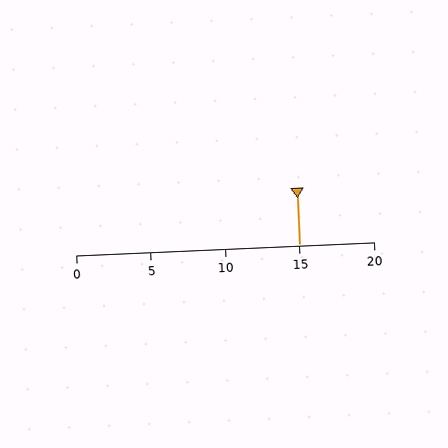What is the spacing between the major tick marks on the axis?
The major ticks are spaced 5 apart.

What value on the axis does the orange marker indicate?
The marker indicates approximately 15.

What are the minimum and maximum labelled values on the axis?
The axis runs from 0 to 20.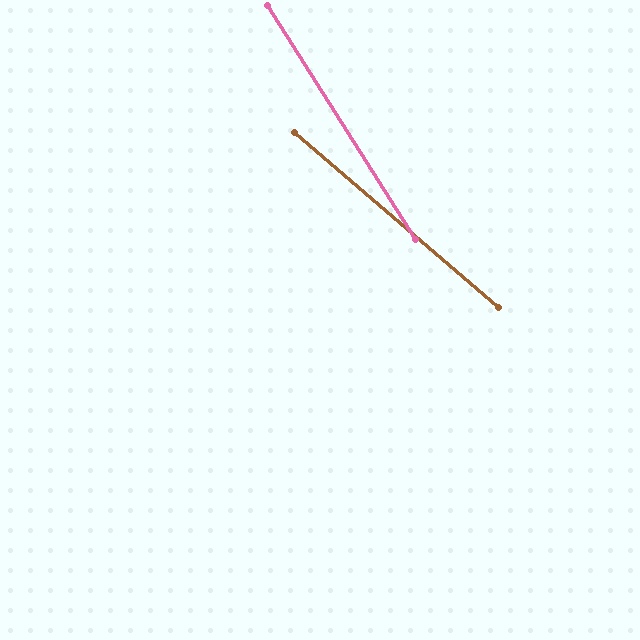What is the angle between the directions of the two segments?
Approximately 17 degrees.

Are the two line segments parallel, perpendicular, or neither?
Neither parallel nor perpendicular — they differ by about 17°.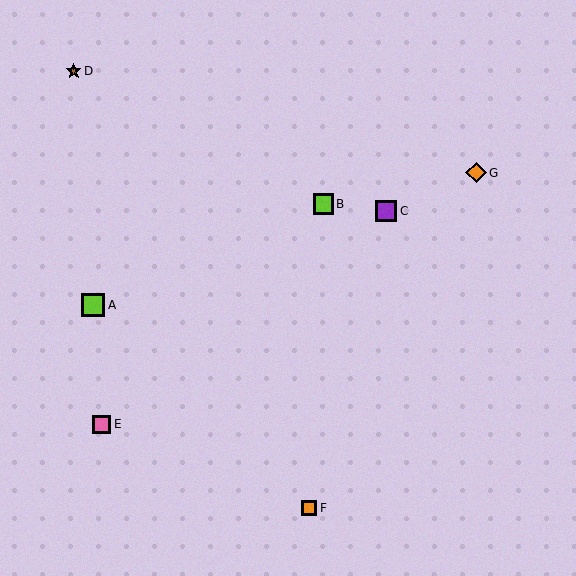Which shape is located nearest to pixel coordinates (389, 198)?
The purple square (labeled C) at (386, 211) is nearest to that location.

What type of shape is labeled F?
Shape F is an orange square.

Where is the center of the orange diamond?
The center of the orange diamond is at (476, 173).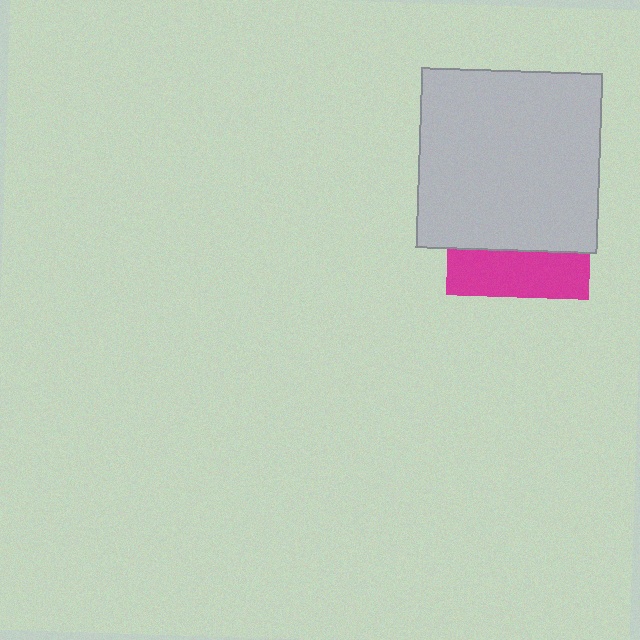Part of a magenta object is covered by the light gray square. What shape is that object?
It is a square.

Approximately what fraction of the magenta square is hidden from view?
Roughly 68% of the magenta square is hidden behind the light gray square.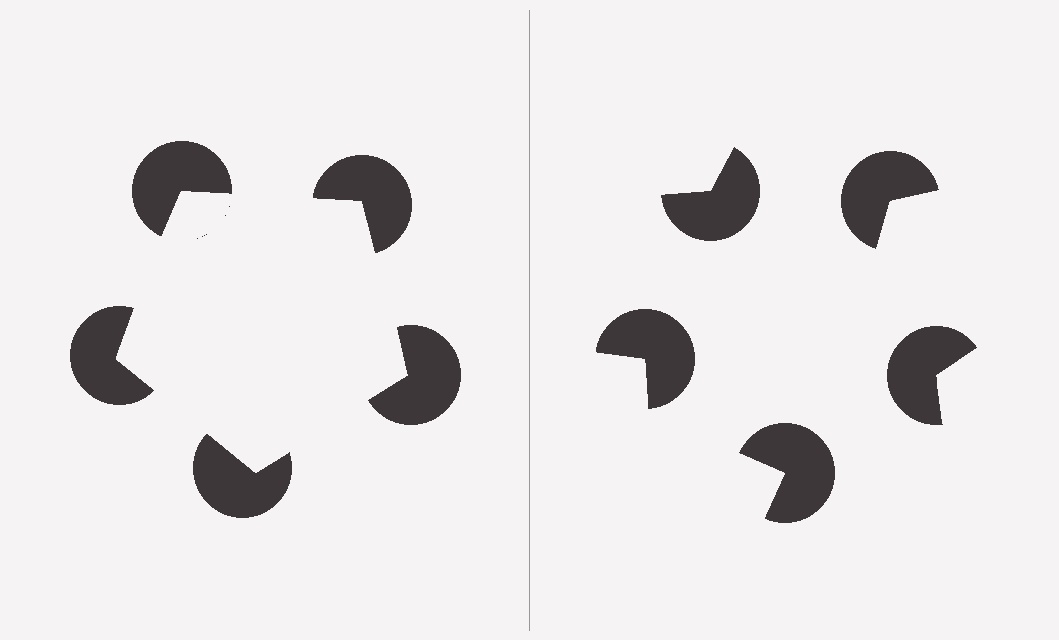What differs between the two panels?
The pac-man discs are positioned identically on both sides; only the wedge orientations differ. On the left they align to a pentagon; on the right they are misaligned.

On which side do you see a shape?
An illusory pentagon appears on the left side. On the right side the wedge cuts are rotated, so no coherent shape forms.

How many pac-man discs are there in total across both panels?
10 — 5 on each side.